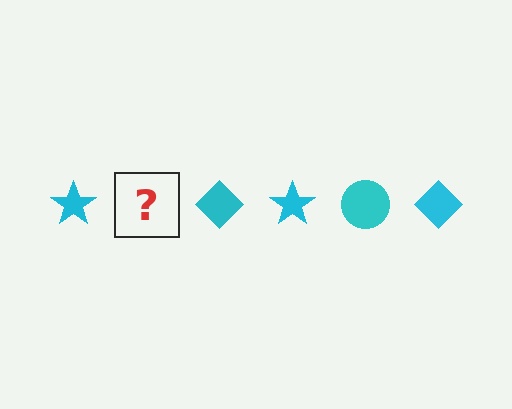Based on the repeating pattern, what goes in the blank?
The blank should be a cyan circle.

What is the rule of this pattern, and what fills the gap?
The rule is that the pattern cycles through star, circle, diamond shapes in cyan. The gap should be filled with a cyan circle.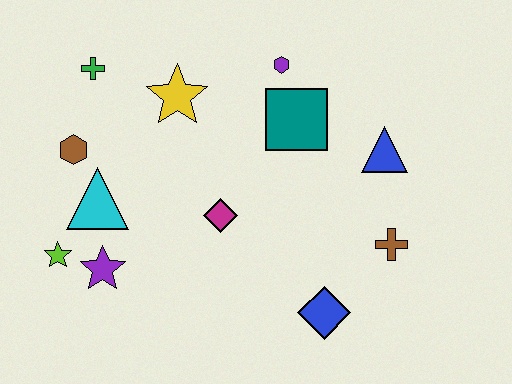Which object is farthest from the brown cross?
The green cross is farthest from the brown cross.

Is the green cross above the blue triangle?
Yes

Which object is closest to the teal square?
The purple hexagon is closest to the teal square.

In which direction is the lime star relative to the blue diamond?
The lime star is to the left of the blue diamond.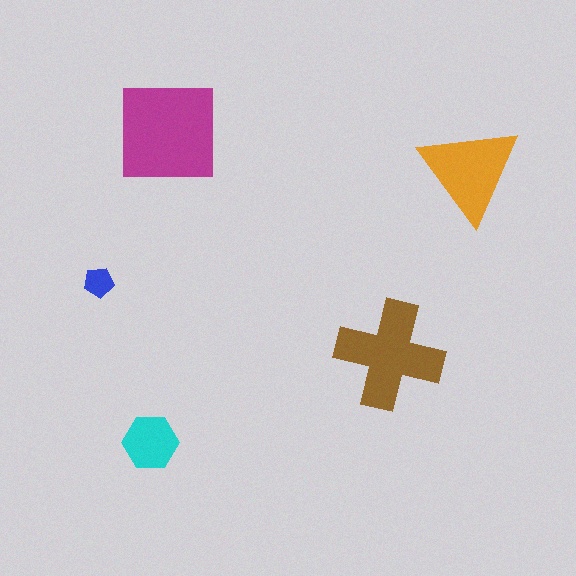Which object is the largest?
The magenta square.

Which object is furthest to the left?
The blue pentagon is leftmost.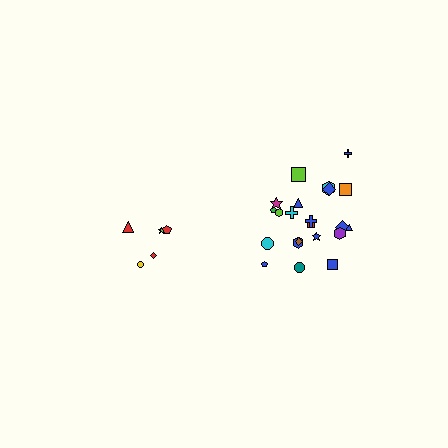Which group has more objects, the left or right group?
The right group.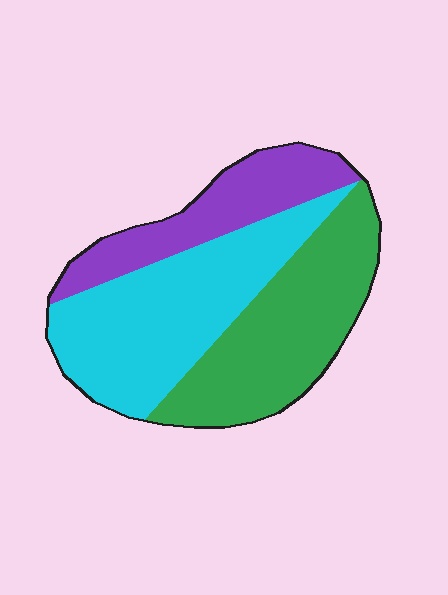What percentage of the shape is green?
Green takes up about three eighths (3/8) of the shape.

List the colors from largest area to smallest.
From largest to smallest: cyan, green, purple.